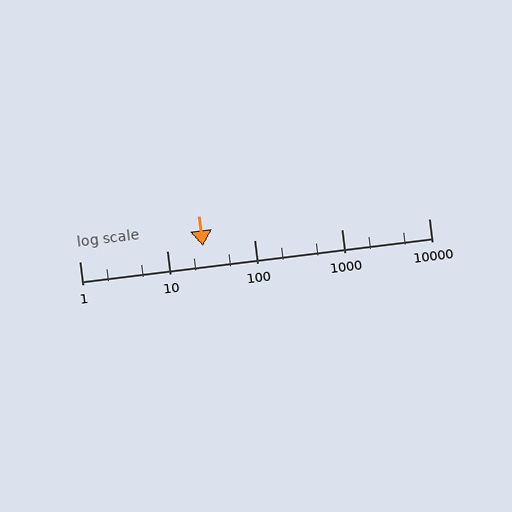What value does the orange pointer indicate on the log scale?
The pointer indicates approximately 26.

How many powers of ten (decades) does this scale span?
The scale spans 4 decades, from 1 to 10000.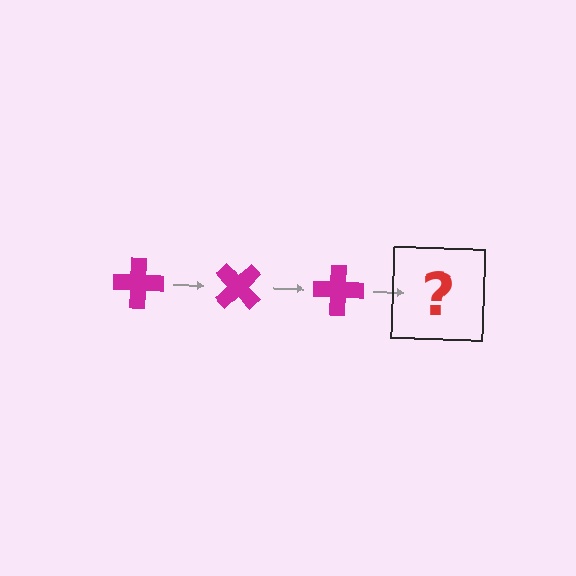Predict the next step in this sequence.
The next step is a magenta cross rotated 135 degrees.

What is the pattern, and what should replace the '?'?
The pattern is that the cross rotates 45 degrees each step. The '?' should be a magenta cross rotated 135 degrees.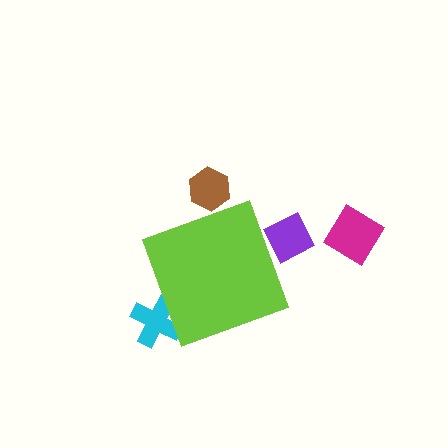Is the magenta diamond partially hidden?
No, the magenta diamond is fully visible.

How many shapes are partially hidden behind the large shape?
3 shapes are partially hidden.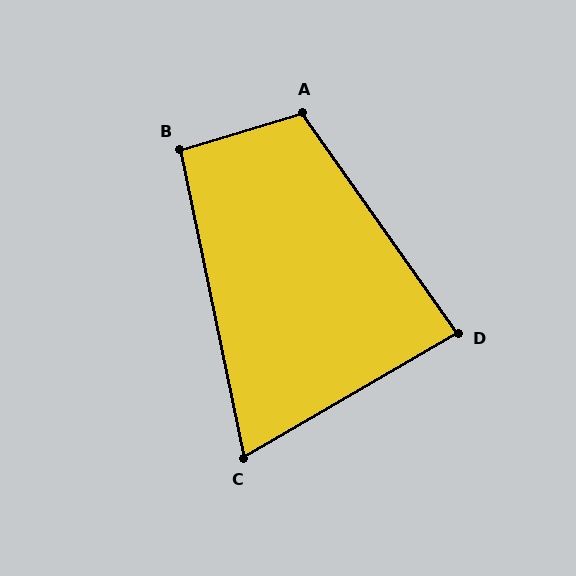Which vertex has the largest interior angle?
A, at approximately 108 degrees.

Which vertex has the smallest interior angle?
C, at approximately 72 degrees.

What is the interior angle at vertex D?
Approximately 85 degrees (approximately right).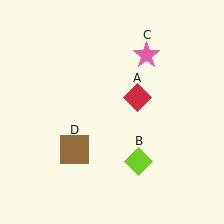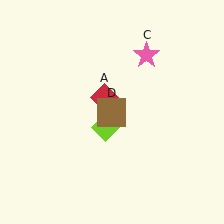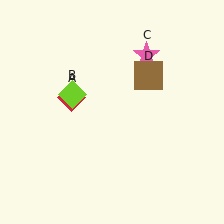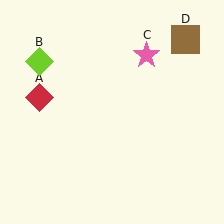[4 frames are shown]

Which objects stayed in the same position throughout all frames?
Pink star (object C) remained stationary.